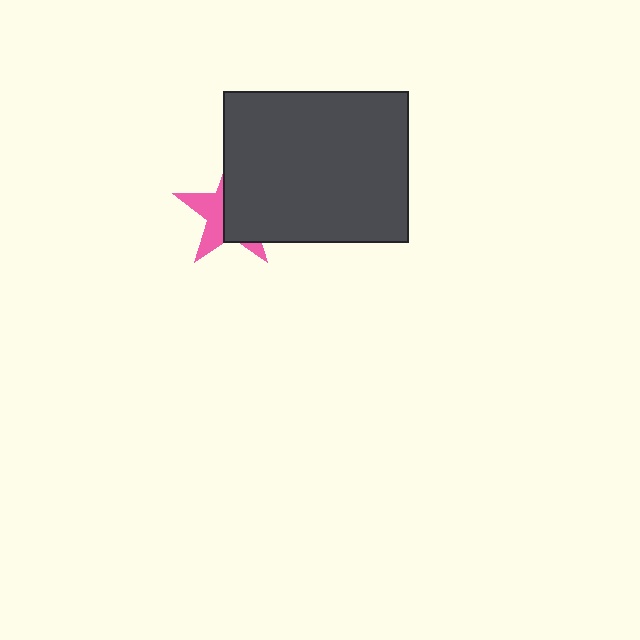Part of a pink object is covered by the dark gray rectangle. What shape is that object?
It is a star.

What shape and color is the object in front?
The object in front is a dark gray rectangle.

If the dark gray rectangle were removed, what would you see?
You would see the complete pink star.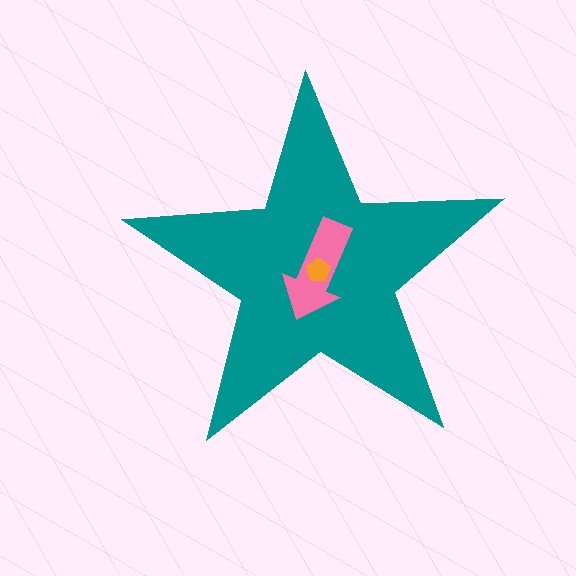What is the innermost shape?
The orange pentagon.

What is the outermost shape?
The teal star.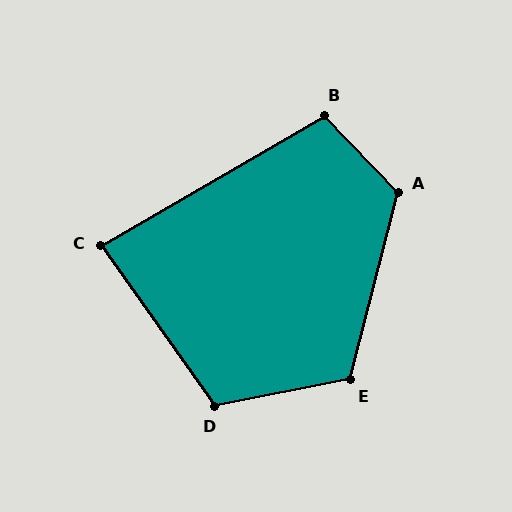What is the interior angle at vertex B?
Approximately 104 degrees (obtuse).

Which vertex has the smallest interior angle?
C, at approximately 85 degrees.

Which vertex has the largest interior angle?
A, at approximately 122 degrees.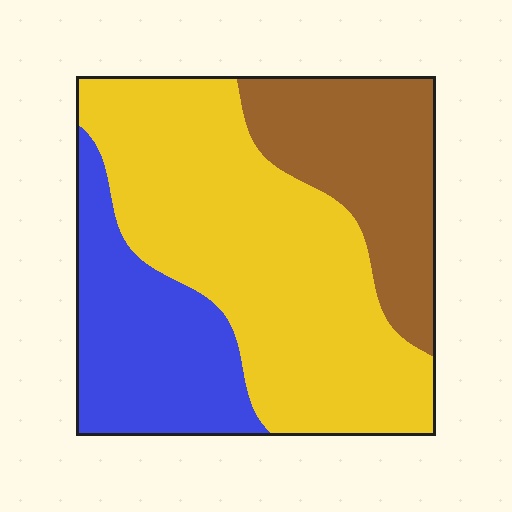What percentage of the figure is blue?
Blue covers around 25% of the figure.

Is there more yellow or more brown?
Yellow.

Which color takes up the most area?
Yellow, at roughly 50%.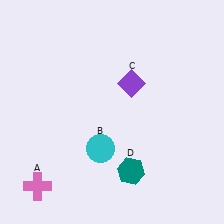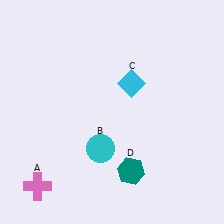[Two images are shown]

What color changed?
The diamond (C) changed from purple in Image 1 to cyan in Image 2.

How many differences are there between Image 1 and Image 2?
There is 1 difference between the two images.